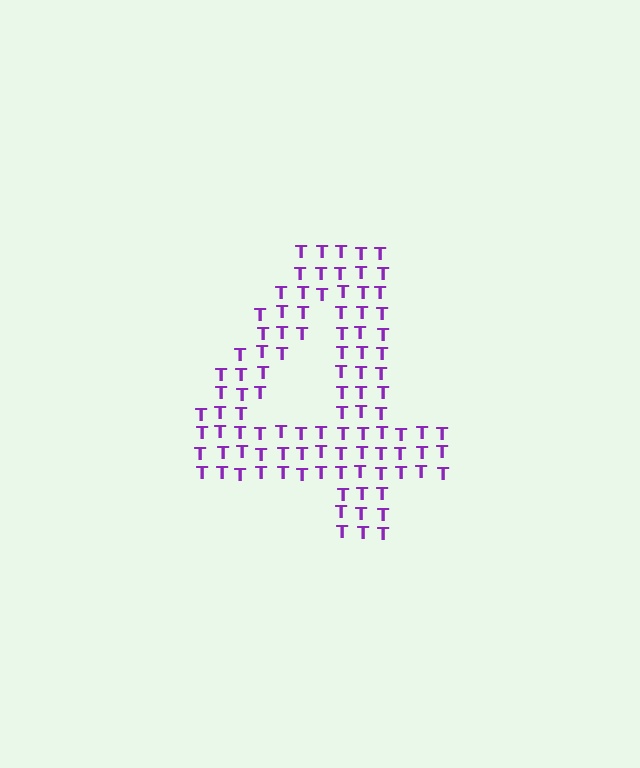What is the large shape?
The large shape is the digit 4.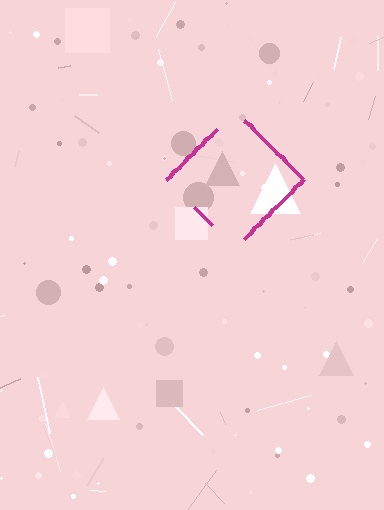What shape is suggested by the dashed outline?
The dashed outline suggests a diamond.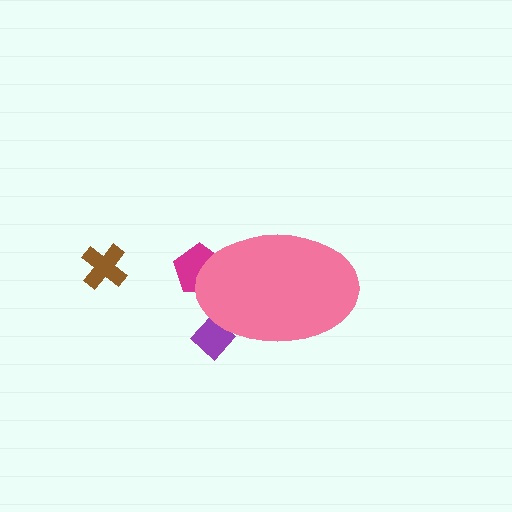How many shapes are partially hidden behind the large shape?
2 shapes are partially hidden.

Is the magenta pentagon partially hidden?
Yes, the magenta pentagon is partially hidden behind the pink ellipse.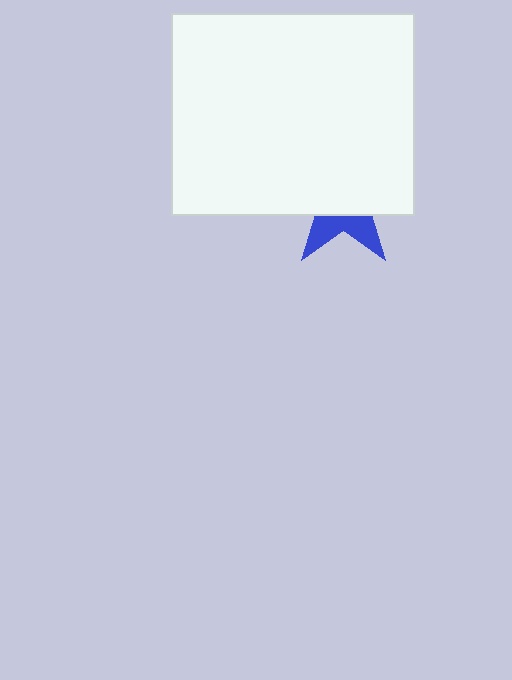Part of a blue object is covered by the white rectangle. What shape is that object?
It is a star.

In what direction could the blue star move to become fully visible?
The blue star could move down. That would shift it out from behind the white rectangle entirely.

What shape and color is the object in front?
The object in front is a white rectangle.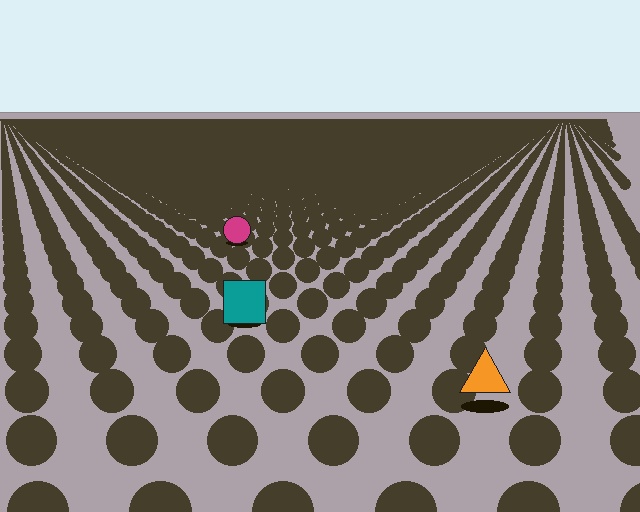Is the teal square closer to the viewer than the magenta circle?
Yes. The teal square is closer — you can tell from the texture gradient: the ground texture is coarser near it.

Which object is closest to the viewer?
The orange triangle is closest. The texture marks near it are larger and more spread out.